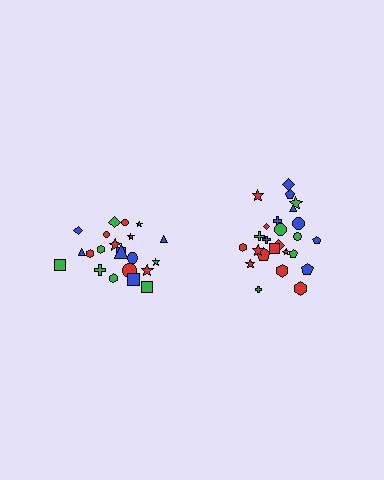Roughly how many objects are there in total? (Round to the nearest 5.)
Roughly 45 objects in total.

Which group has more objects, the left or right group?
The right group.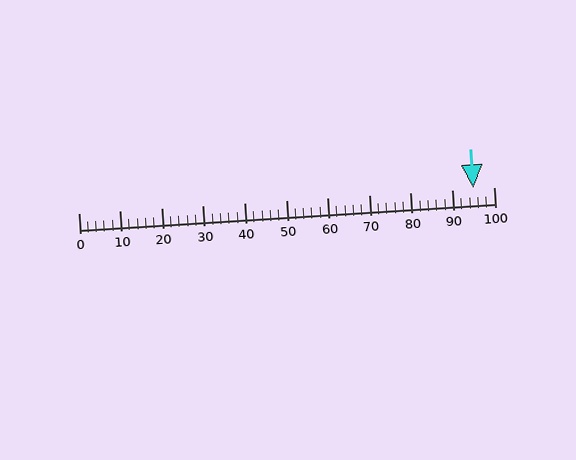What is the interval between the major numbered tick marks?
The major tick marks are spaced 10 units apart.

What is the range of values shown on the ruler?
The ruler shows values from 0 to 100.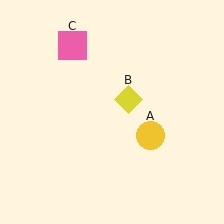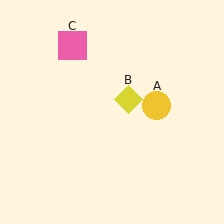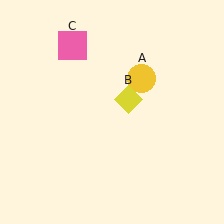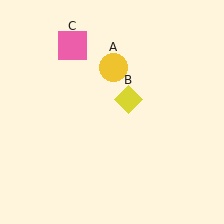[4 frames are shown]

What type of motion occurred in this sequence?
The yellow circle (object A) rotated counterclockwise around the center of the scene.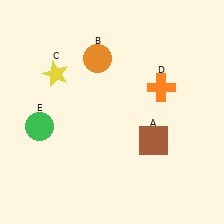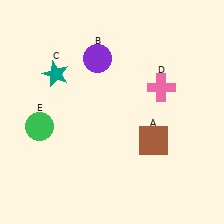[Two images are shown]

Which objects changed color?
B changed from orange to purple. C changed from yellow to teal. D changed from orange to pink.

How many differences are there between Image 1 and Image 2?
There are 3 differences between the two images.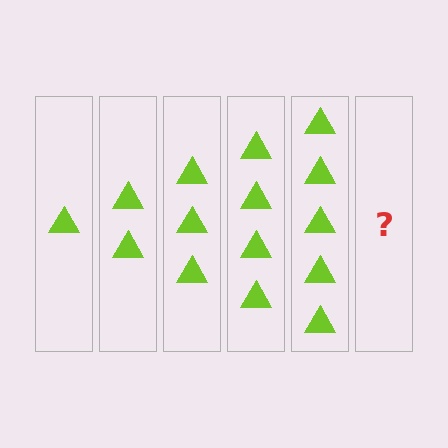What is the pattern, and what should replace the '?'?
The pattern is that each step adds one more triangle. The '?' should be 6 triangles.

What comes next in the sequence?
The next element should be 6 triangles.